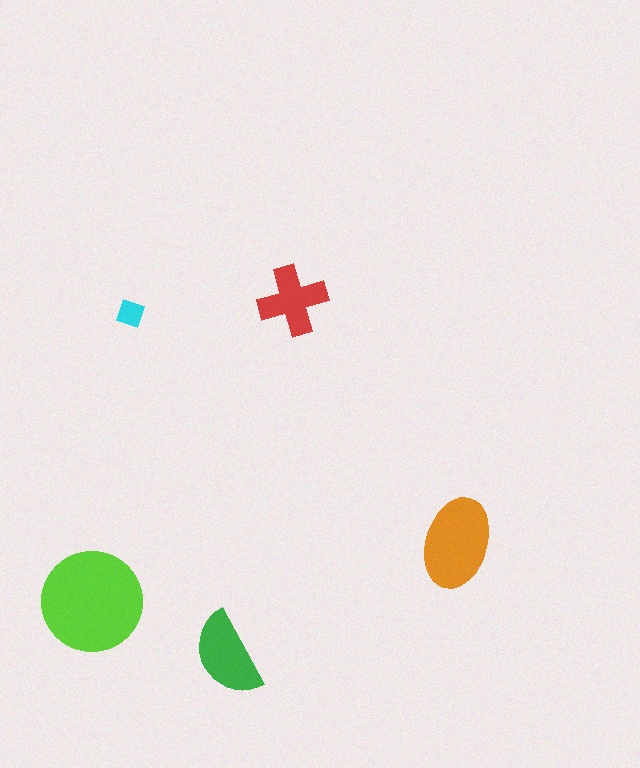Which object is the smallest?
The cyan diamond.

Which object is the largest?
The lime circle.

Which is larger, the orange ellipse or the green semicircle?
The orange ellipse.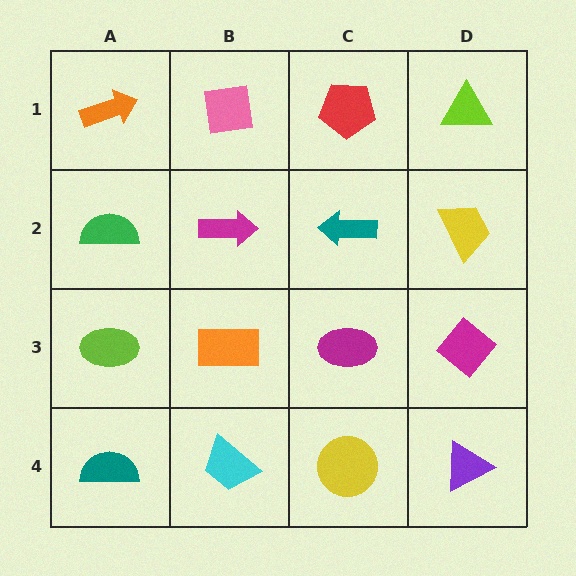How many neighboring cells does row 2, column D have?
3.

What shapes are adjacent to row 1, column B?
A magenta arrow (row 2, column B), an orange arrow (row 1, column A), a red pentagon (row 1, column C).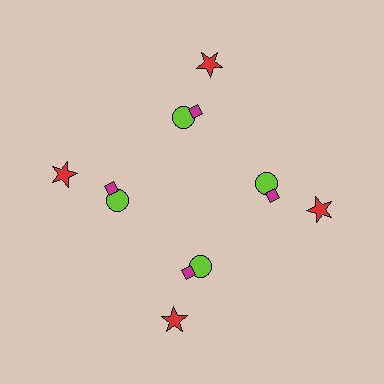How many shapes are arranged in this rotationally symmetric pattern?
There are 12 shapes, arranged in 4 groups of 3.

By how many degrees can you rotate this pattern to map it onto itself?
The pattern maps onto itself every 90 degrees of rotation.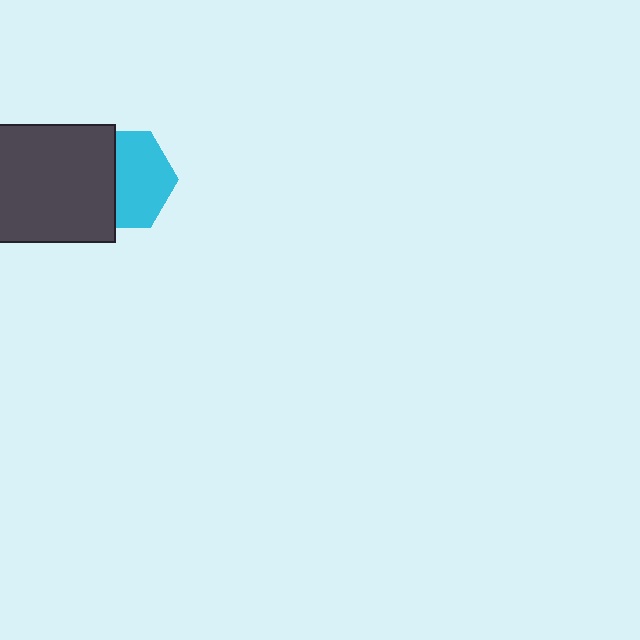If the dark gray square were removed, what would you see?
You would see the complete cyan hexagon.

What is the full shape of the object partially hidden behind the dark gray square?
The partially hidden object is a cyan hexagon.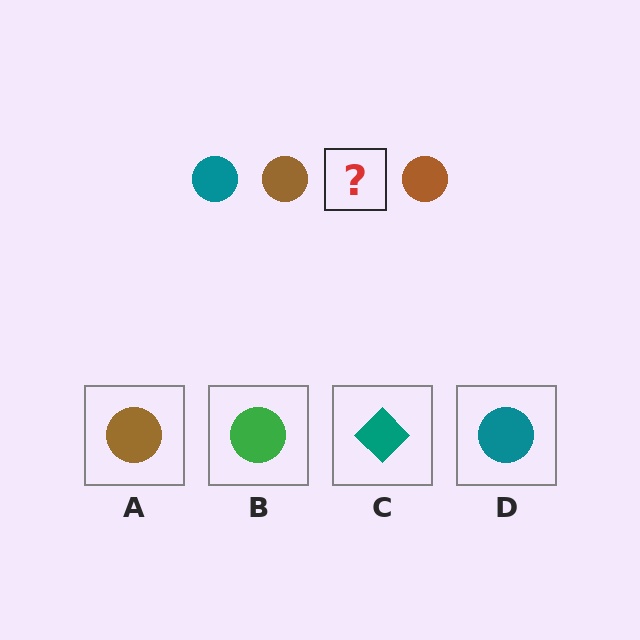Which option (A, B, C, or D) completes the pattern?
D.